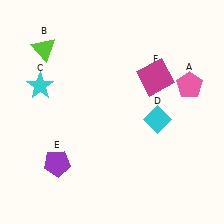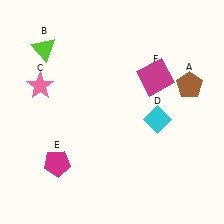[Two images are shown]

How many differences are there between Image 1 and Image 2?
There are 3 differences between the two images.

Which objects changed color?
A changed from pink to brown. C changed from cyan to pink. E changed from purple to magenta.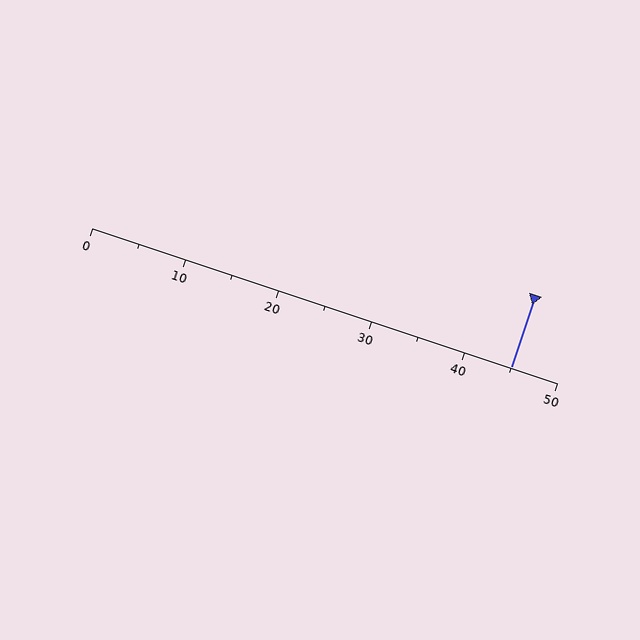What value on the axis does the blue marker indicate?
The marker indicates approximately 45.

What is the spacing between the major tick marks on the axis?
The major ticks are spaced 10 apart.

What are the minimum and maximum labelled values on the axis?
The axis runs from 0 to 50.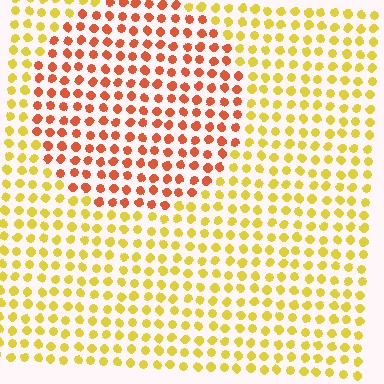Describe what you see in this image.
The image is filled with small yellow elements in a uniform arrangement. A circle-shaped region is visible where the elements are tinted to a slightly different hue, forming a subtle color boundary.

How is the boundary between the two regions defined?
The boundary is defined purely by a slight shift in hue (about 43 degrees). Spacing, size, and orientation are identical on both sides.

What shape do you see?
I see a circle.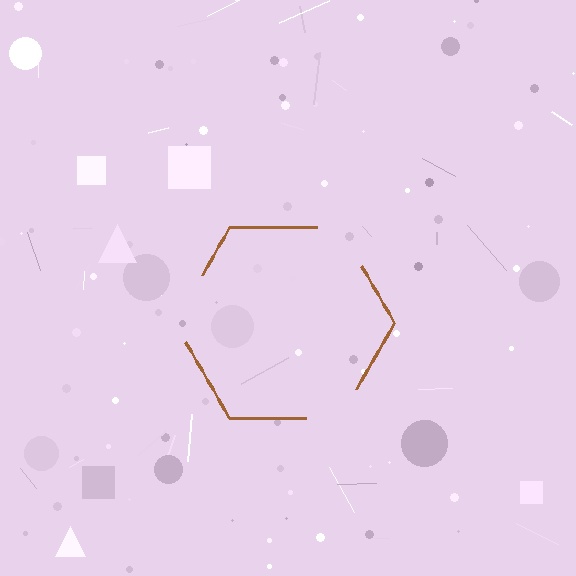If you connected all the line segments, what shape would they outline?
They would outline a hexagon.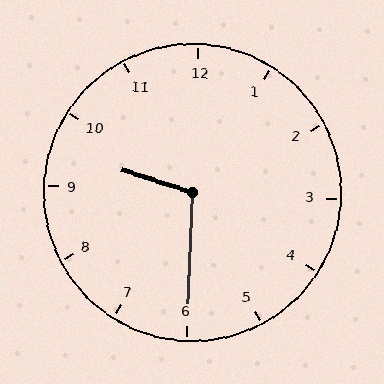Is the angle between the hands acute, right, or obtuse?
It is obtuse.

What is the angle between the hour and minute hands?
Approximately 105 degrees.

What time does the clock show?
9:30.